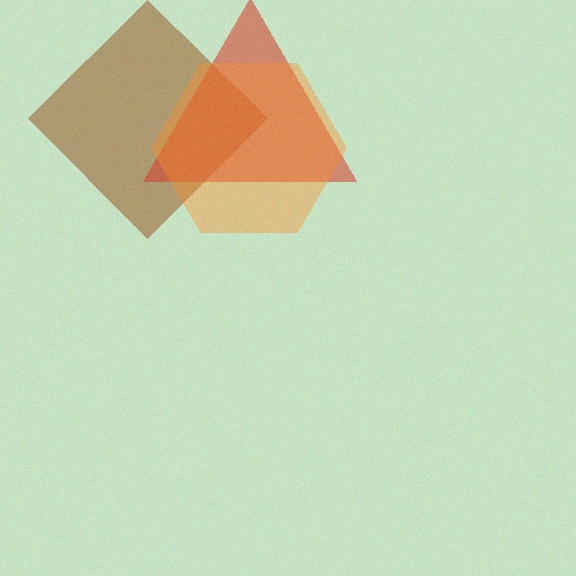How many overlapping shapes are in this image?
There are 3 overlapping shapes in the image.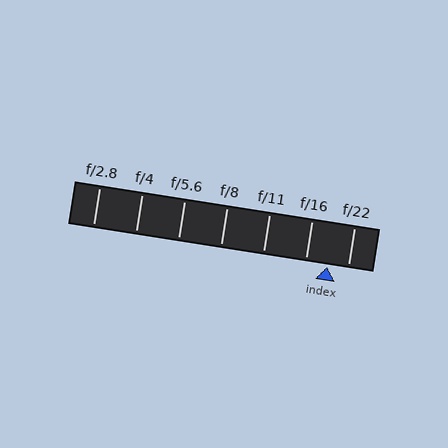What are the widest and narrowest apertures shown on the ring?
The widest aperture shown is f/2.8 and the narrowest is f/22.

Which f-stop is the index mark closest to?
The index mark is closest to f/22.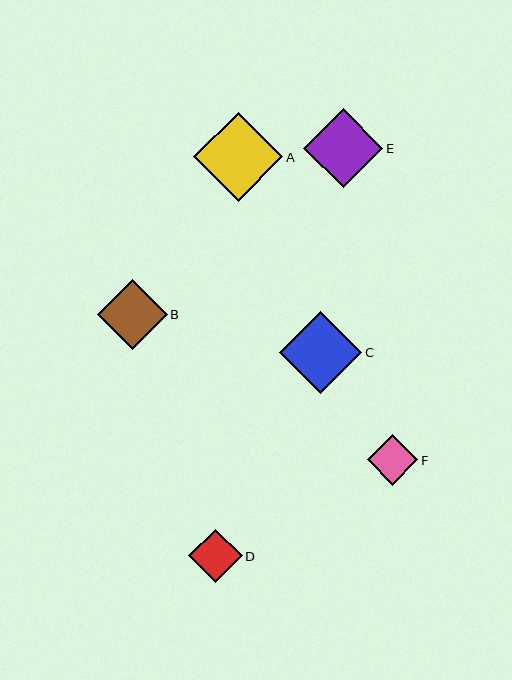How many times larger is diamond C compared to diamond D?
Diamond C is approximately 1.5 times the size of diamond D.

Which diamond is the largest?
Diamond A is the largest with a size of approximately 89 pixels.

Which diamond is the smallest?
Diamond F is the smallest with a size of approximately 51 pixels.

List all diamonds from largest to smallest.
From largest to smallest: A, C, E, B, D, F.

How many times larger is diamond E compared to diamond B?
Diamond E is approximately 1.1 times the size of diamond B.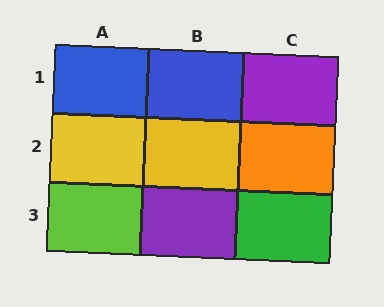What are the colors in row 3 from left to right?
Lime, purple, green.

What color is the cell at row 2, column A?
Yellow.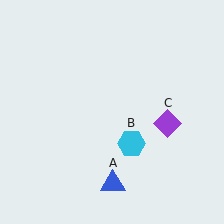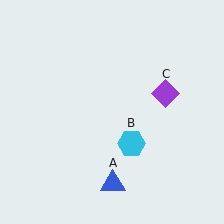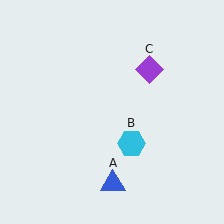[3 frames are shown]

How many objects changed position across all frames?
1 object changed position: purple diamond (object C).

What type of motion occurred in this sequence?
The purple diamond (object C) rotated counterclockwise around the center of the scene.